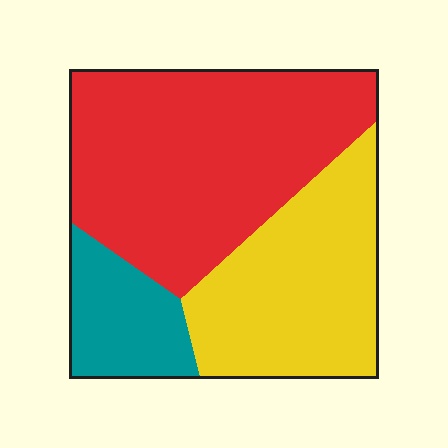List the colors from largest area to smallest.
From largest to smallest: red, yellow, teal.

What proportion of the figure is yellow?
Yellow covers roughly 35% of the figure.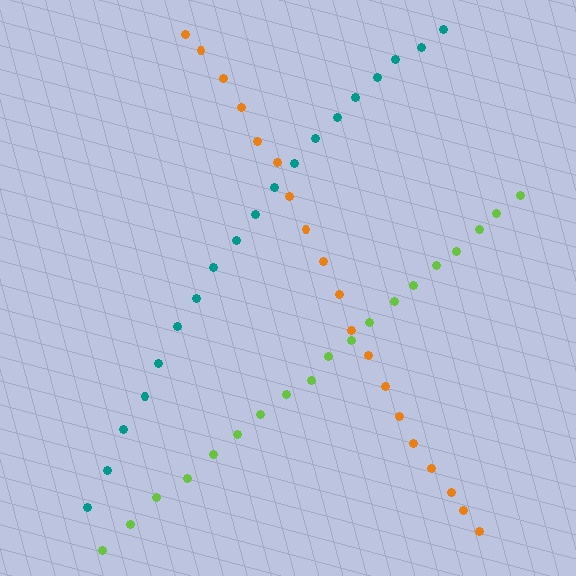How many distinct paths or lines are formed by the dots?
There are 3 distinct paths.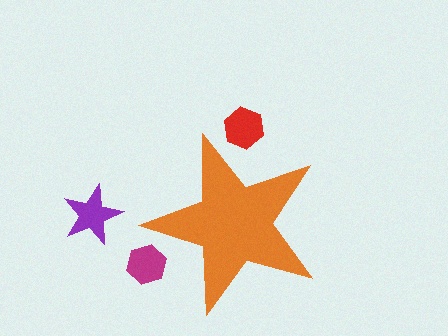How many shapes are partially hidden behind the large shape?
2 shapes are partially hidden.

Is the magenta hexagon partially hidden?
Yes, the magenta hexagon is partially hidden behind the orange star.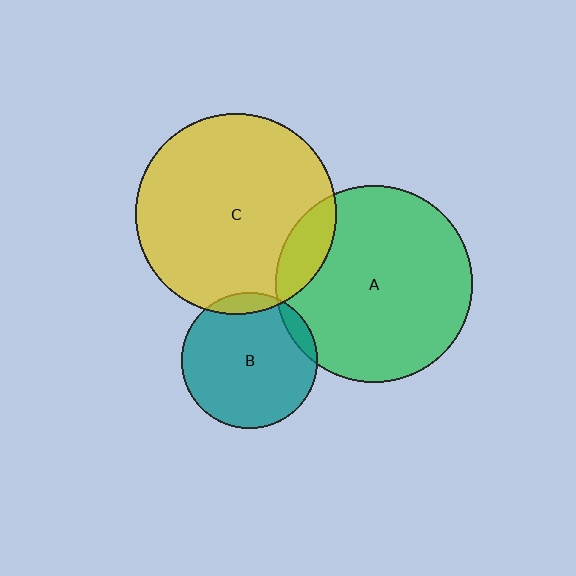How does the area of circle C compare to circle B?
Approximately 2.2 times.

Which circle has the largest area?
Circle C (yellow).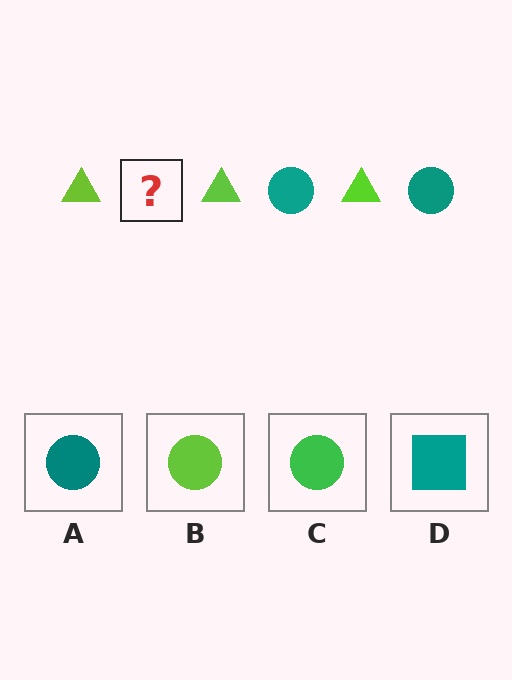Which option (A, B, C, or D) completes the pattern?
A.